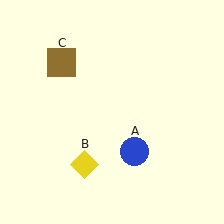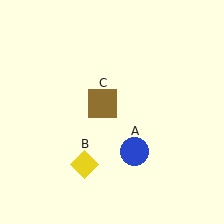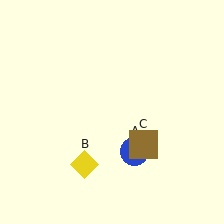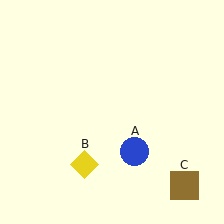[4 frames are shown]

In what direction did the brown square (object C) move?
The brown square (object C) moved down and to the right.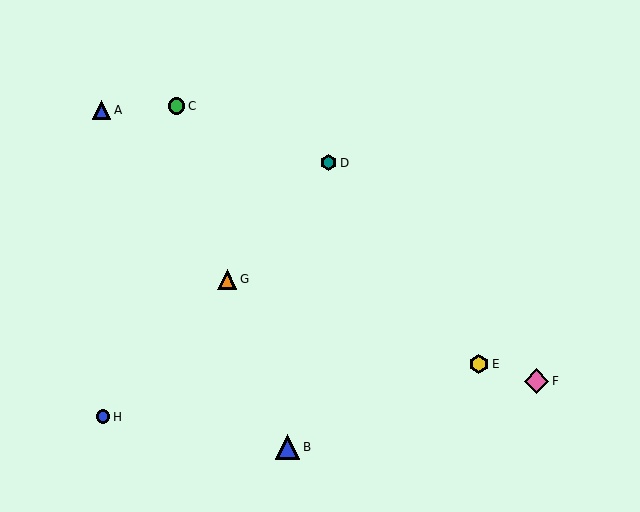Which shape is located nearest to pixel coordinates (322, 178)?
The teal hexagon (labeled D) at (329, 163) is nearest to that location.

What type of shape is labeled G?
Shape G is an orange triangle.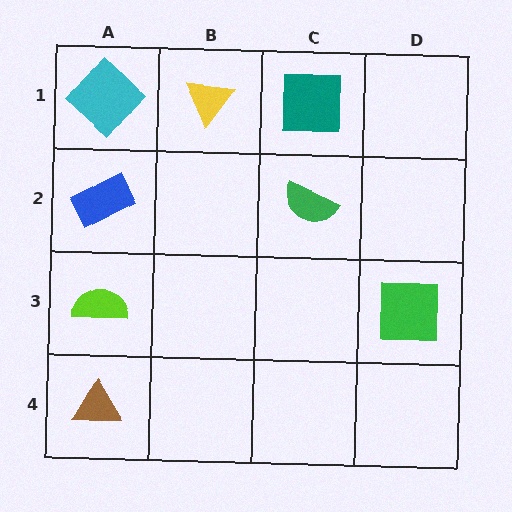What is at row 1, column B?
A yellow triangle.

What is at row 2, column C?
A green semicircle.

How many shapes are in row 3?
2 shapes.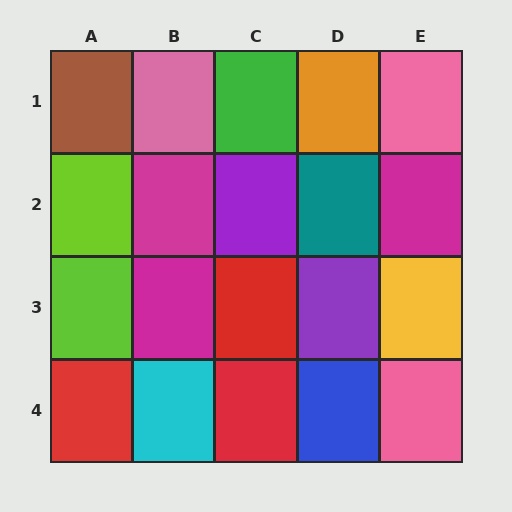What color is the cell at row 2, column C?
Purple.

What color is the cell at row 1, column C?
Green.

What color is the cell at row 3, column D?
Purple.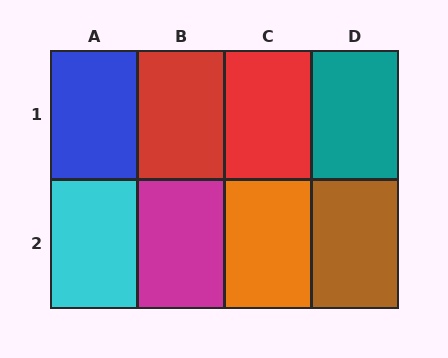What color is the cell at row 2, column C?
Orange.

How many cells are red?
2 cells are red.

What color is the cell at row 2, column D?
Brown.